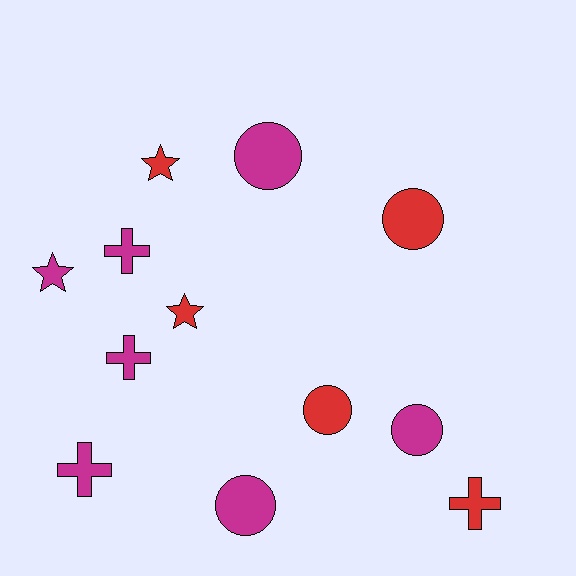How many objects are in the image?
There are 12 objects.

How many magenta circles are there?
There are 3 magenta circles.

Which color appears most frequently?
Magenta, with 7 objects.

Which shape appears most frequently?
Circle, with 5 objects.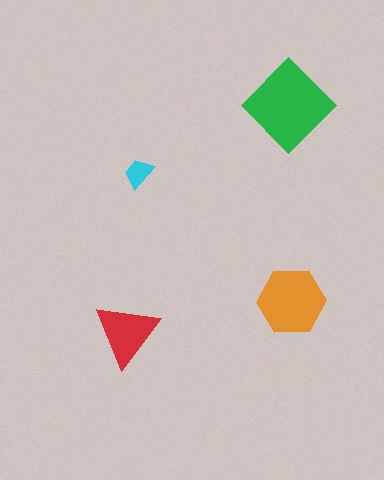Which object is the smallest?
The cyan trapezoid.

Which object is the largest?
The green diamond.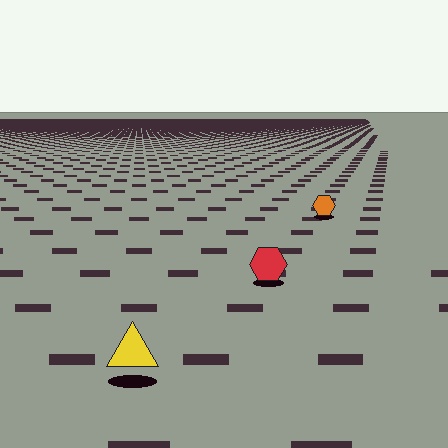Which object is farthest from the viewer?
The orange hexagon is farthest from the viewer. It appears smaller and the ground texture around it is denser.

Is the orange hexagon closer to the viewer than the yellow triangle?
No. The yellow triangle is closer — you can tell from the texture gradient: the ground texture is coarser near it.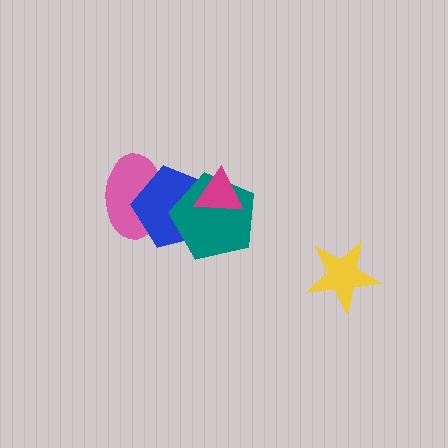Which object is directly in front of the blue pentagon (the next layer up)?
The teal pentagon is directly in front of the blue pentagon.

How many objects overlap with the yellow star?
0 objects overlap with the yellow star.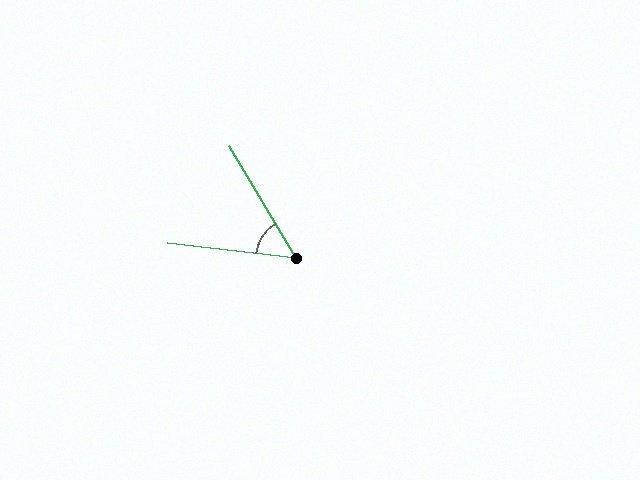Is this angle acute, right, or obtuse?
It is acute.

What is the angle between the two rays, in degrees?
Approximately 52 degrees.